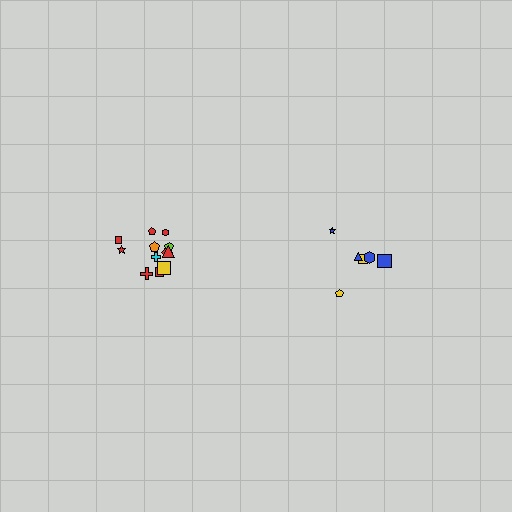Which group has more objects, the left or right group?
The left group.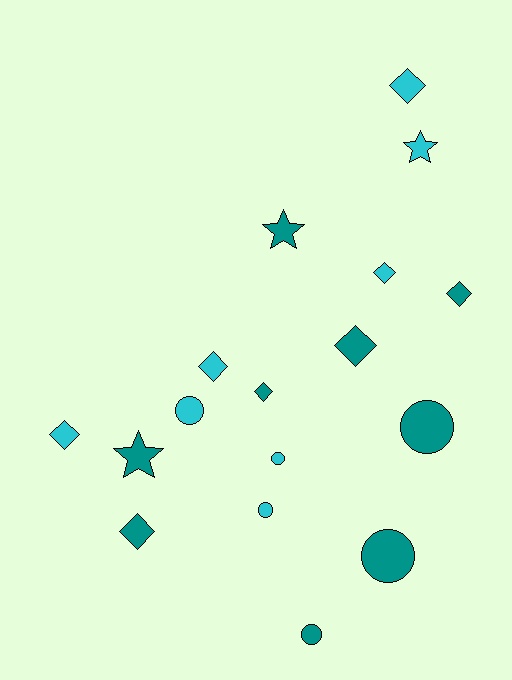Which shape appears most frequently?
Diamond, with 8 objects.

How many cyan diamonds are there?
There are 4 cyan diamonds.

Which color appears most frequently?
Teal, with 9 objects.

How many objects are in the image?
There are 17 objects.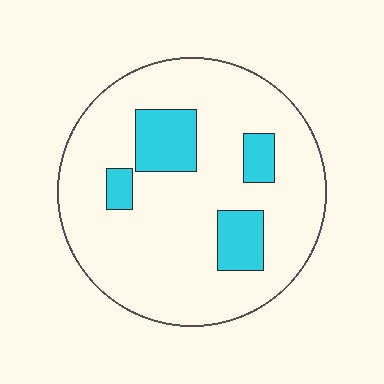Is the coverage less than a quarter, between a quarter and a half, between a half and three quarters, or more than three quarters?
Less than a quarter.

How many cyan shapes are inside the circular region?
4.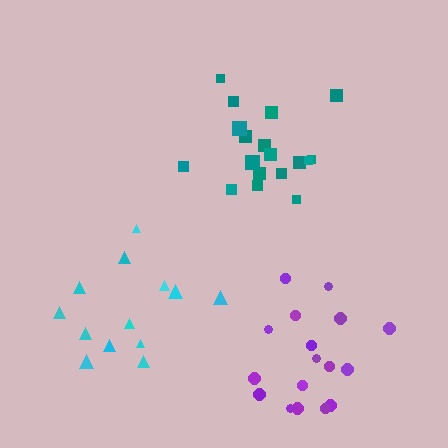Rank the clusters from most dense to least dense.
teal, purple, cyan.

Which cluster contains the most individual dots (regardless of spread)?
Teal (18).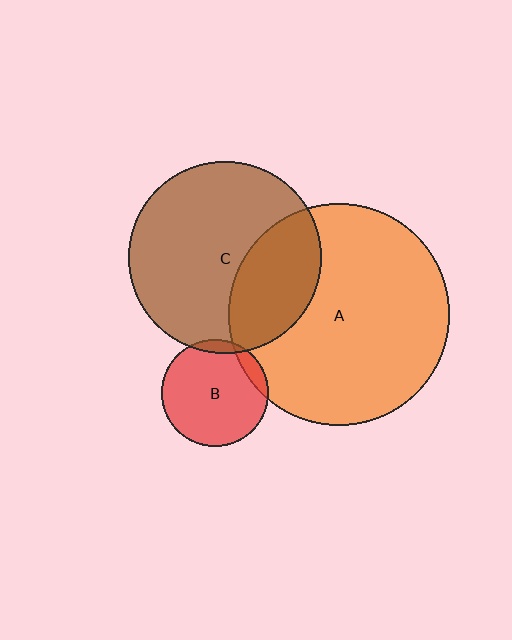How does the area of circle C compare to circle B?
Approximately 3.2 times.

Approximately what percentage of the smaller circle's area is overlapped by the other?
Approximately 5%.